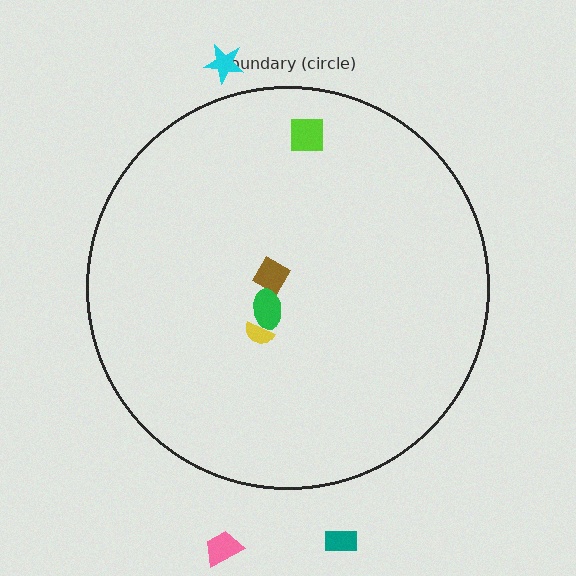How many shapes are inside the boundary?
4 inside, 3 outside.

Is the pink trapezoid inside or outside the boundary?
Outside.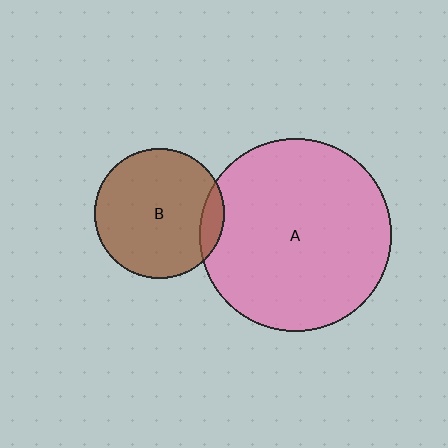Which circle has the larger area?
Circle A (pink).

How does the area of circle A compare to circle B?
Approximately 2.2 times.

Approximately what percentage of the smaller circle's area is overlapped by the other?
Approximately 10%.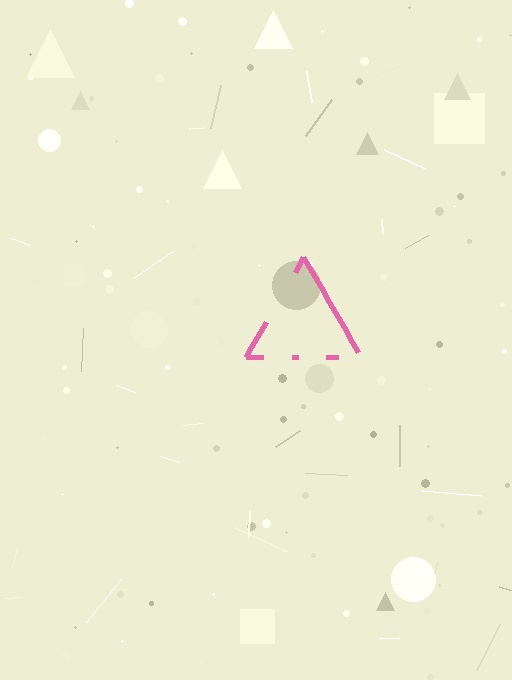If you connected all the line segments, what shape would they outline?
They would outline a triangle.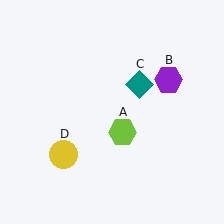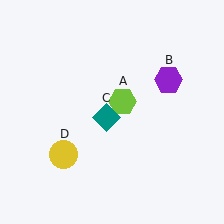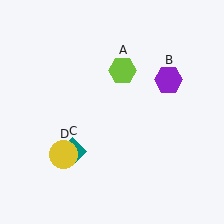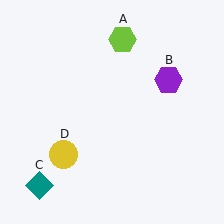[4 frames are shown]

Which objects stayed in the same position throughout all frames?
Purple hexagon (object B) and yellow circle (object D) remained stationary.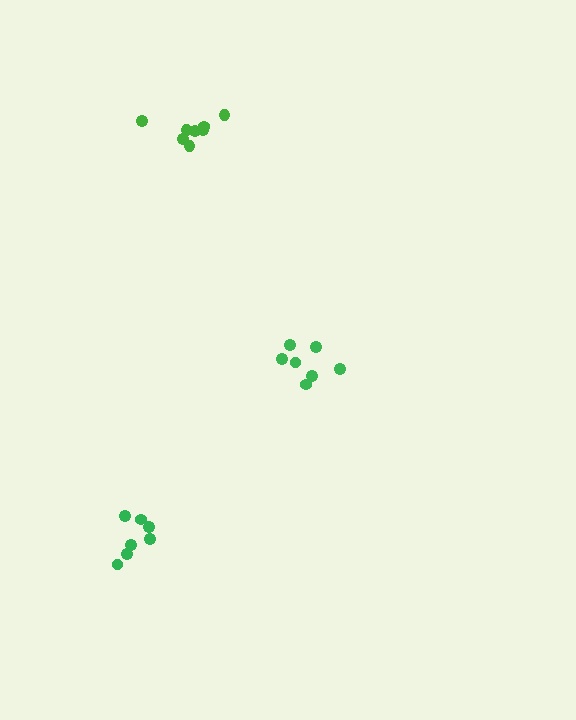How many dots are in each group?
Group 1: 7 dots, Group 2: 8 dots, Group 3: 7 dots (22 total).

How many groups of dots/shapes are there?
There are 3 groups.